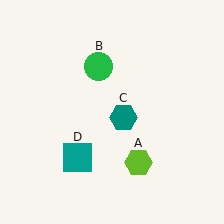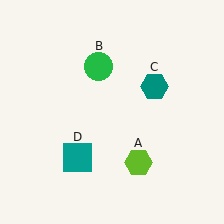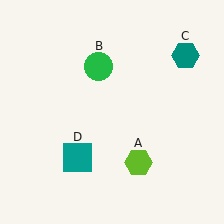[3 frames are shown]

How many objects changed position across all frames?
1 object changed position: teal hexagon (object C).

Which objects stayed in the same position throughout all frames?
Lime hexagon (object A) and green circle (object B) and teal square (object D) remained stationary.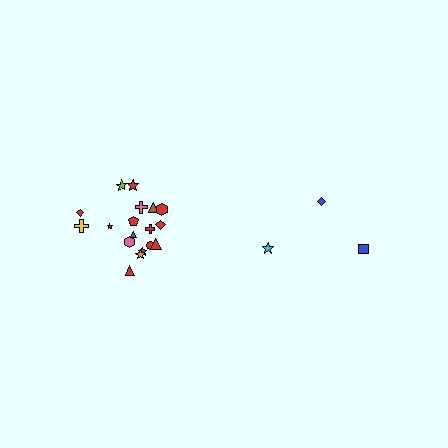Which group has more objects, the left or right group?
The left group.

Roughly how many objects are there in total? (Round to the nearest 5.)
Roughly 20 objects in total.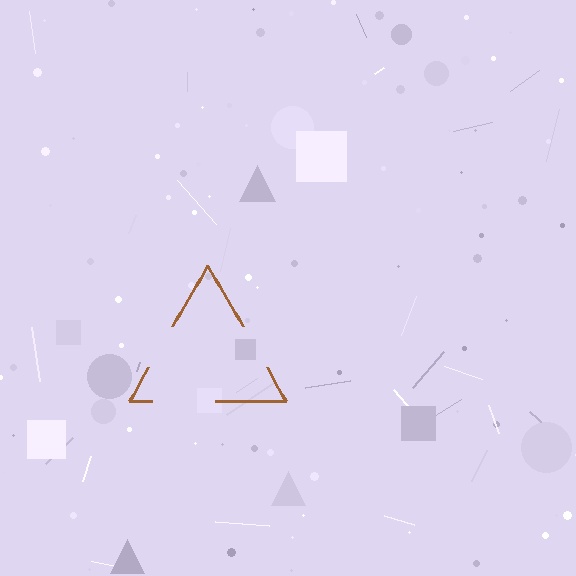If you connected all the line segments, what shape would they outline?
They would outline a triangle.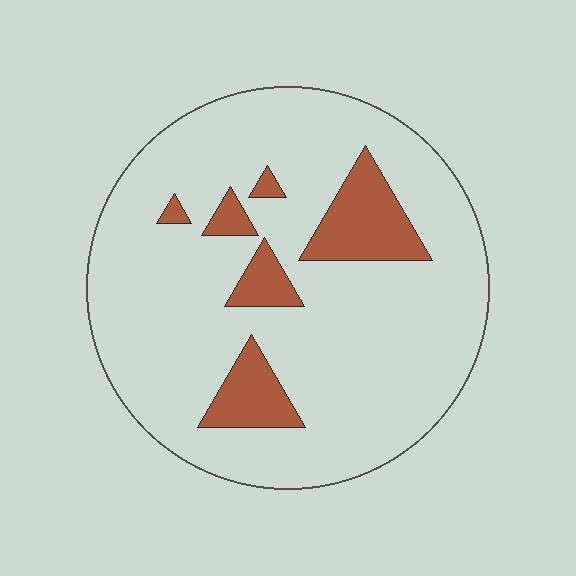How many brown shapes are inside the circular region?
6.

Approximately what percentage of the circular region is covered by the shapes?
Approximately 15%.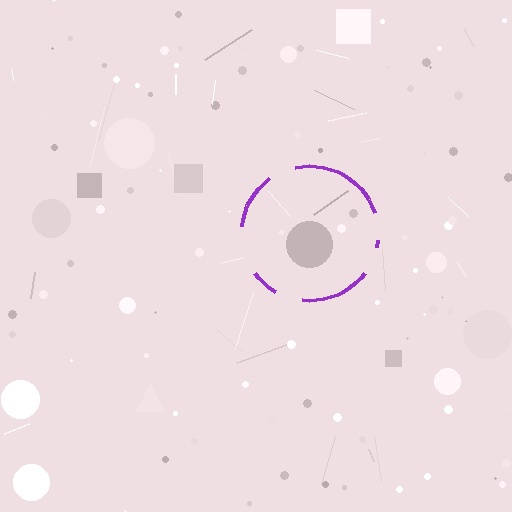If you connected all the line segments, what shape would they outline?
They would outline a circle.